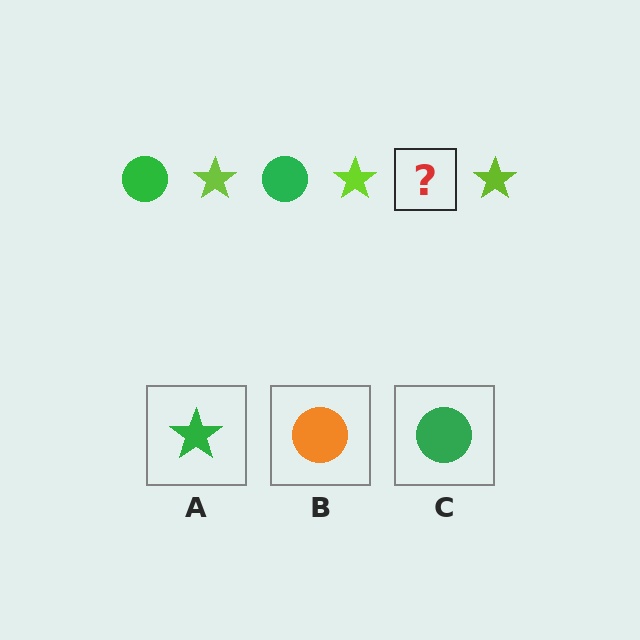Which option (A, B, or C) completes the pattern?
C.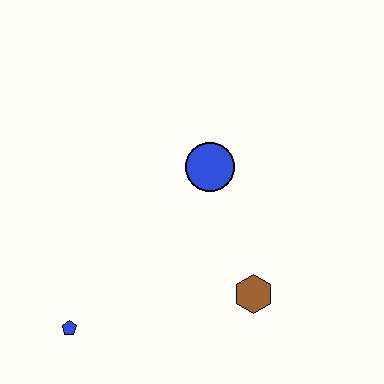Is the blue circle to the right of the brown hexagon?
No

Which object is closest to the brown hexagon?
The blue circle is closest to the brown hexagon.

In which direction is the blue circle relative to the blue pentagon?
The blue circle is above the blue pentagon.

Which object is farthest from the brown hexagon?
The blue pentagon is farthest from the brown hexagon.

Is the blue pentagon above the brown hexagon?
No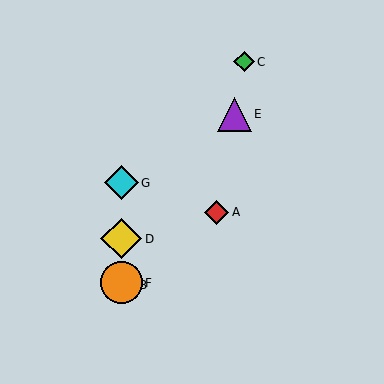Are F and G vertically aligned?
Yes, both are at x≈121.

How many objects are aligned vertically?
4 objects (B, D, F, G) are aligned vertically.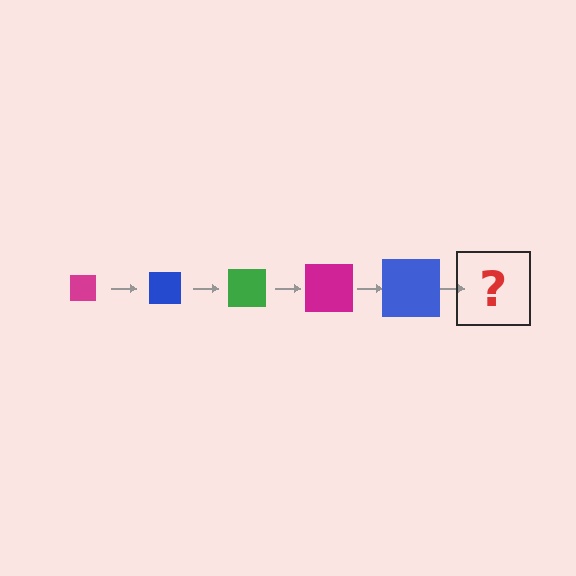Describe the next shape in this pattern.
It should be a green square, larger than the previous one.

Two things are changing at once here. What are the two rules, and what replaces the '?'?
The two rules are that the square grows larger each step and the color cycles through magenta, blue, and green. The '?' should be a green square, larger than the previous one.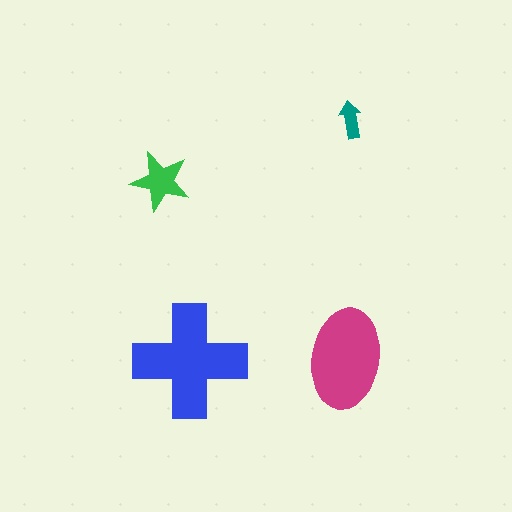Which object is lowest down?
The blue cross is bottommost.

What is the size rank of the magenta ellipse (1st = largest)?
2nd.